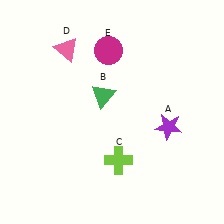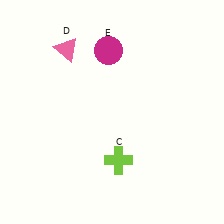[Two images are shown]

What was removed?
The purple star (A), the green triangle (B) were removed in Image 2.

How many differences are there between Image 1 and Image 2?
There are 2 differences between the two images.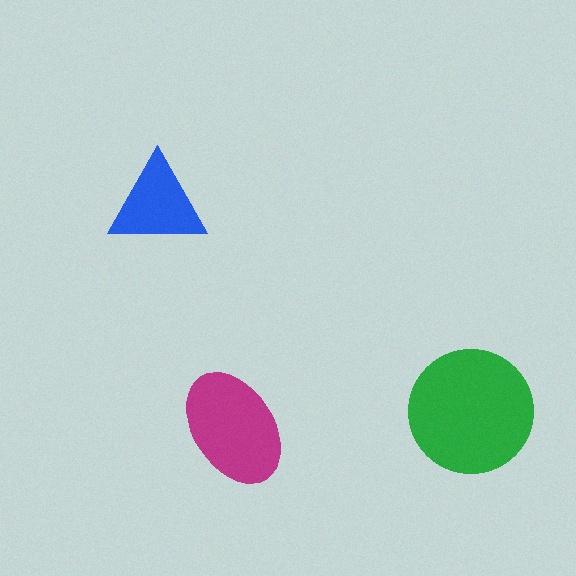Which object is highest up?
The blue triangle is topmost.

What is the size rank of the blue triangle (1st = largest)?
3rd.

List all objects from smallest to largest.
The blue triangle, the magenta ellipse, the green circle.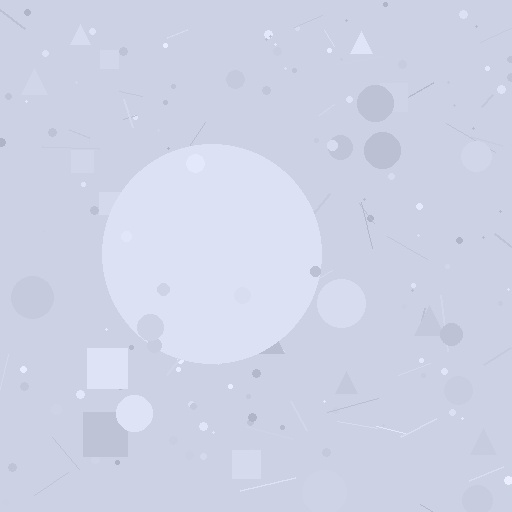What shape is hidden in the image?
A circle is hidden in the image.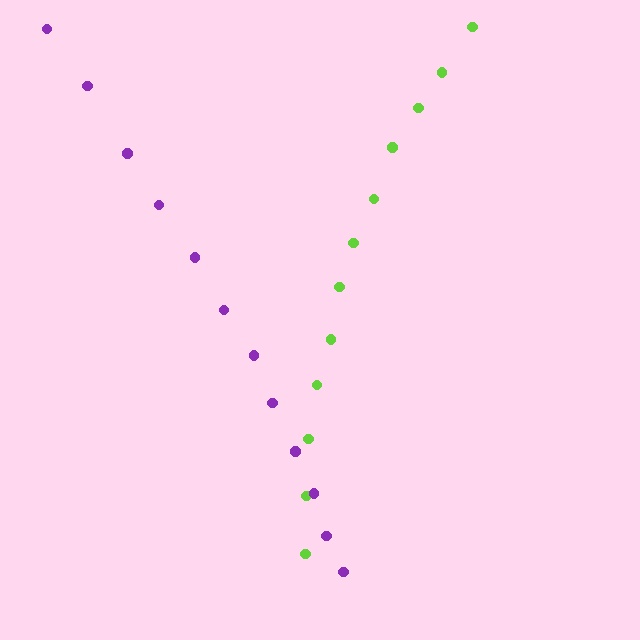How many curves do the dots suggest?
There are 2 distinct paths.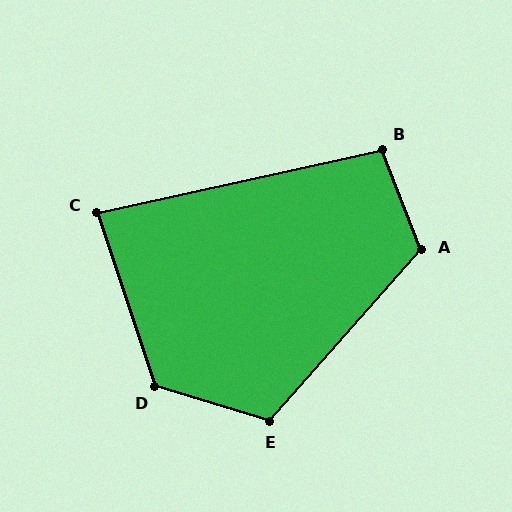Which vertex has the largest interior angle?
D, at approximately 125 degrees.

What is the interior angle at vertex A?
Approximately 117 degrees (obtuse).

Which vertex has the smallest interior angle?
C, at approximately 84 degrees.